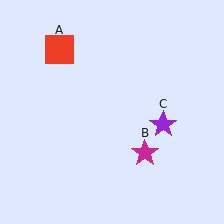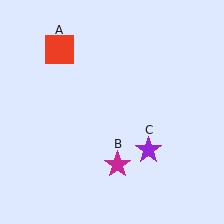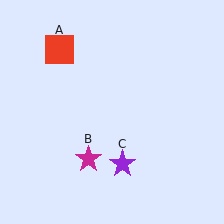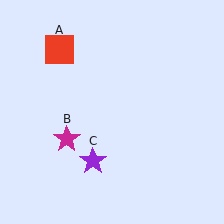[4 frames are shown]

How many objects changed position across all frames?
2 objects changed position: magenta star (object B), purple star (object C).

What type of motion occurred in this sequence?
The magenta star (object B), purple star (object C) rotated clockwise around the center of the scene.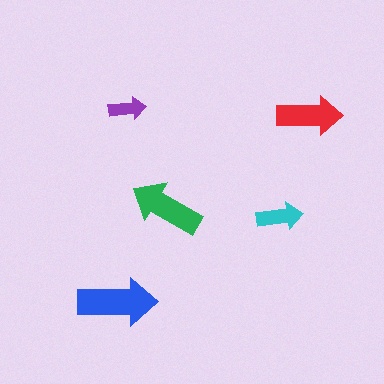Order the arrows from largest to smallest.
the blue one, the green one, the red one, the cyan one, the purple one.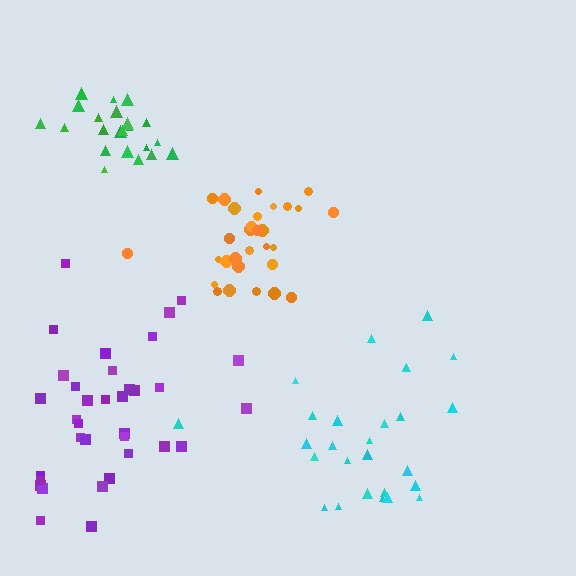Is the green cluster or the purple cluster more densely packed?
Green.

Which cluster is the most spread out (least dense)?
Cyan.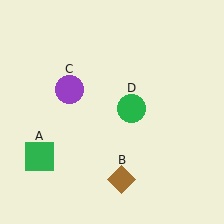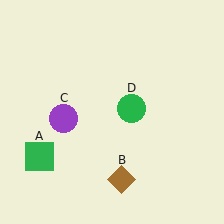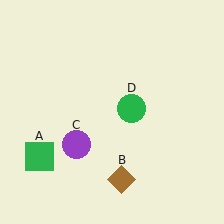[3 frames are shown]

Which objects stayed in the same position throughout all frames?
Green square (object A) and brown diamond (object B) and green circle (object D) remained stationary.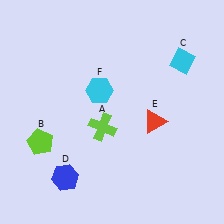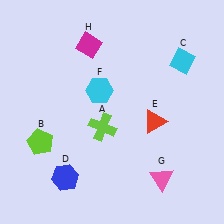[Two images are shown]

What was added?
A pink triangle (G), a magenta diamond (H) were added in Image 2.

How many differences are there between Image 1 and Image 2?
There are 2 differences between the two images.